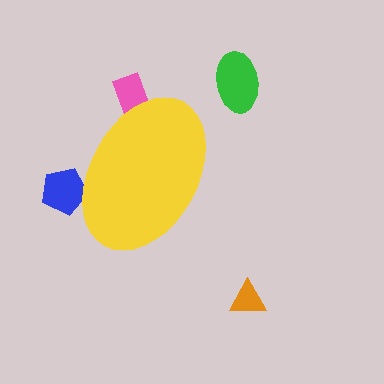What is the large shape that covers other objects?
A yellow ellipse.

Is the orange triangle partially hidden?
No, the orange triangle is fully visible.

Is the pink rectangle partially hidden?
Yes, the pink rectangle is partially hidden behind the yellow ellipse.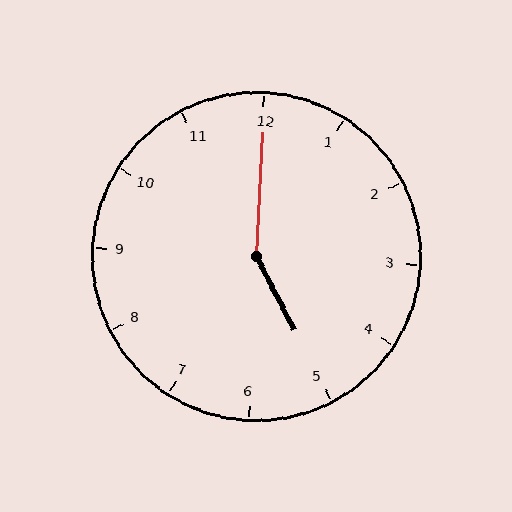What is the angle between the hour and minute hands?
Approximately 150 degrees.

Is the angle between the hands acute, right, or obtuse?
It is obtuse.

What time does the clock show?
5:00.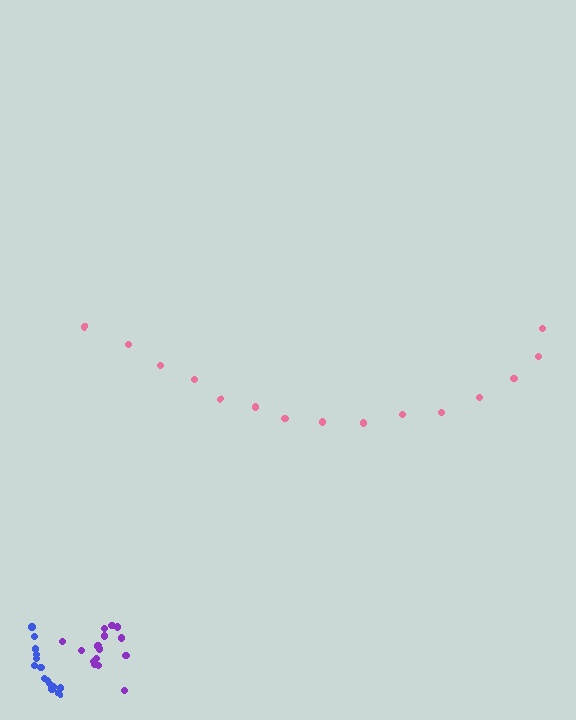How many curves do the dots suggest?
There are 3 distinct paths.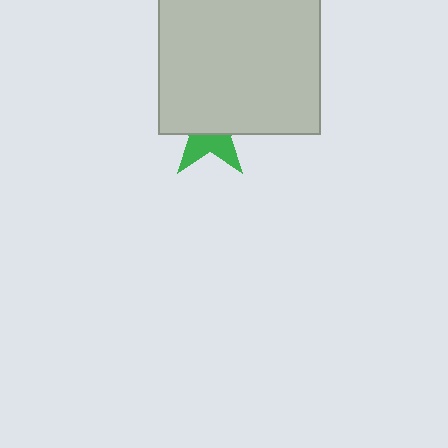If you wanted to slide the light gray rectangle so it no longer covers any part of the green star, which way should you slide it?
Slide it up — that is the most direct way to separate the two shapes.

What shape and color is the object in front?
The object in front is a light gray rectangle.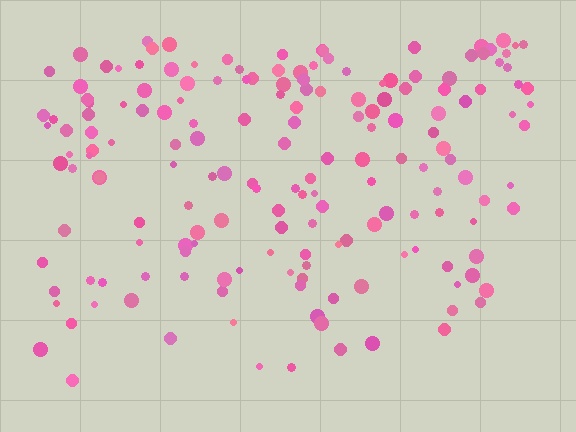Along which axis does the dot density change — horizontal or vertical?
Vertical.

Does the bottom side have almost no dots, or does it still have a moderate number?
Still a moderate number, just noticeably fewer than the top.